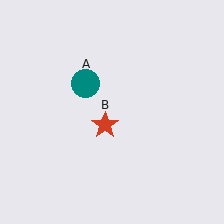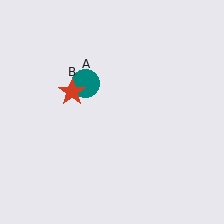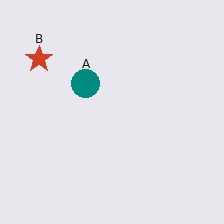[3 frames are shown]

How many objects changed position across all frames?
1 object changed position: red star (object B).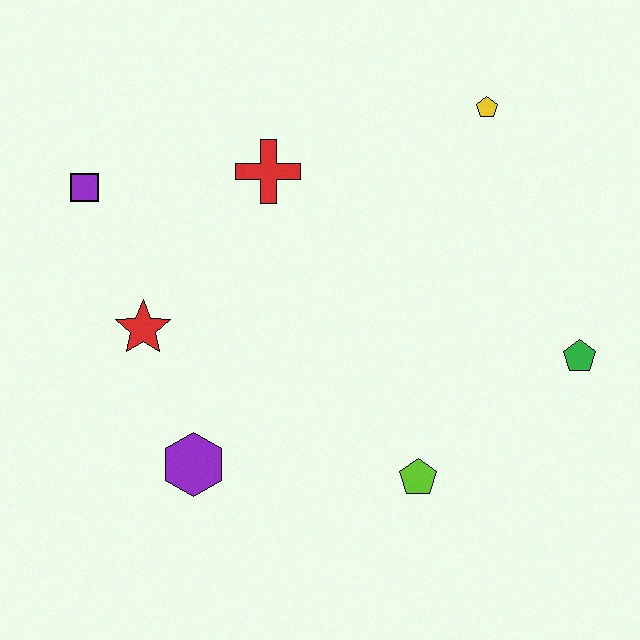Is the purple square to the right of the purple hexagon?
No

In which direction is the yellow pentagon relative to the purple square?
The yellow pentagon is to the right of the purple square.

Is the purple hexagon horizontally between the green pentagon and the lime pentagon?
No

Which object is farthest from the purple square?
The green pentagon is farthest from the purple square.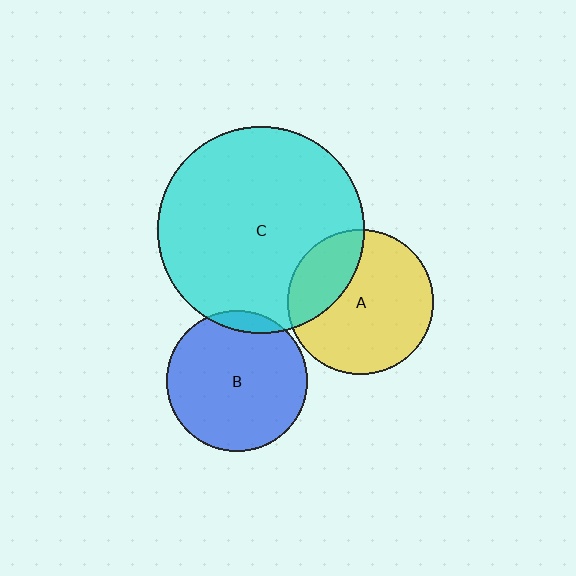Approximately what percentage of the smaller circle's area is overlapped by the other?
Approximately 25%.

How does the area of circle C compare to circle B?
Approximately 2.2 times.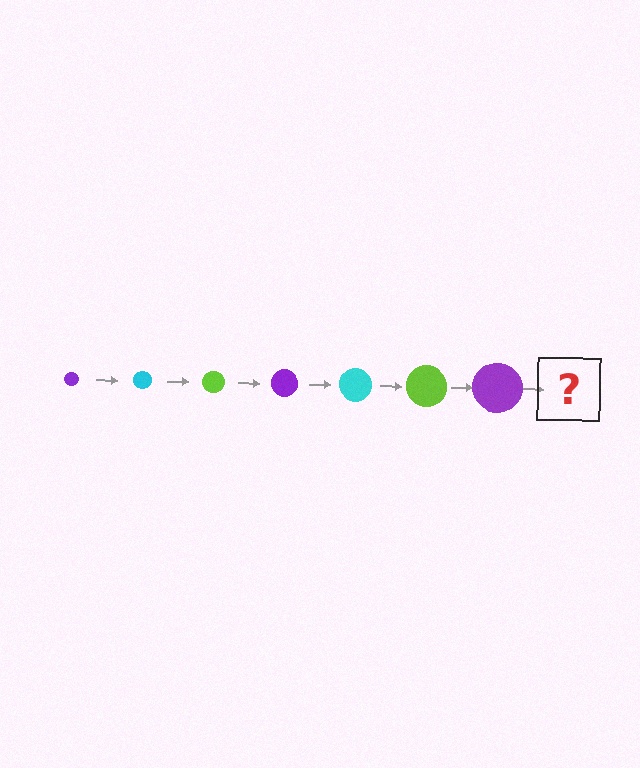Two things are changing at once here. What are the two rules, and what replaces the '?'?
The two rules are that the circle grows larger each step and the color cycles through purple, cyan, and lime. The '?' should be a cyan circle, larger than the previous one.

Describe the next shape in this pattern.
It should be a cyan circle, larger than the previous one.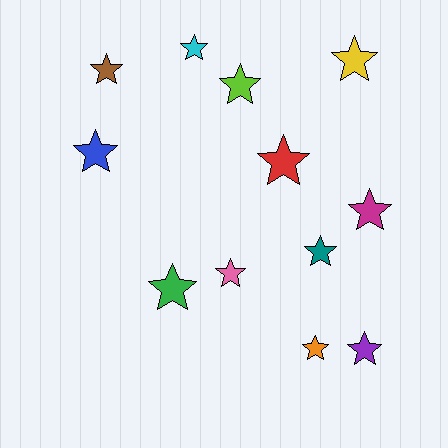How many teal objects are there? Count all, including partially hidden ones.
There is 1 teal object.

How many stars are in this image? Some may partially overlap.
There are 12 stars.